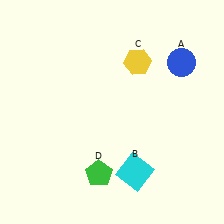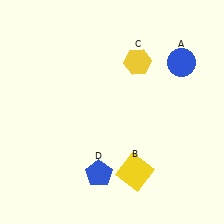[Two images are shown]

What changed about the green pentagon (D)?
In Image 1, D is green. In Image 2, it changed to blue.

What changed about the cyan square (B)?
In Image 1, B is cyan. In Image 2, it changed to yellow.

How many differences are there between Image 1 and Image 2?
There are 2 differences between the two images.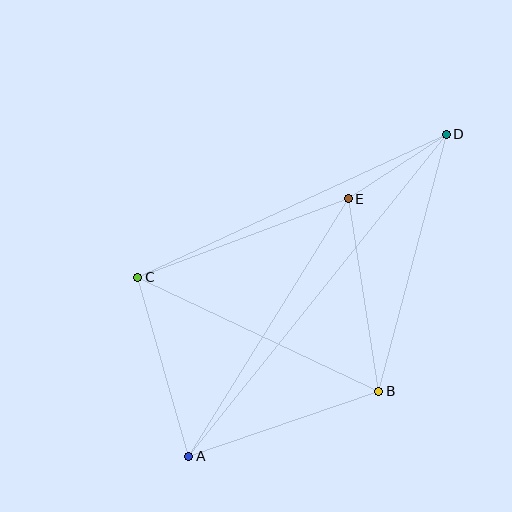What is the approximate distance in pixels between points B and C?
The distance between B and C is approximately 266 pixels.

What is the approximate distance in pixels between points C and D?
The distance between C and D is approximately 340 pixels.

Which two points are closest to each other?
Points D and E are closest to each other.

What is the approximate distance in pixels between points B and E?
The distance between B and E is approximately 195 pixels.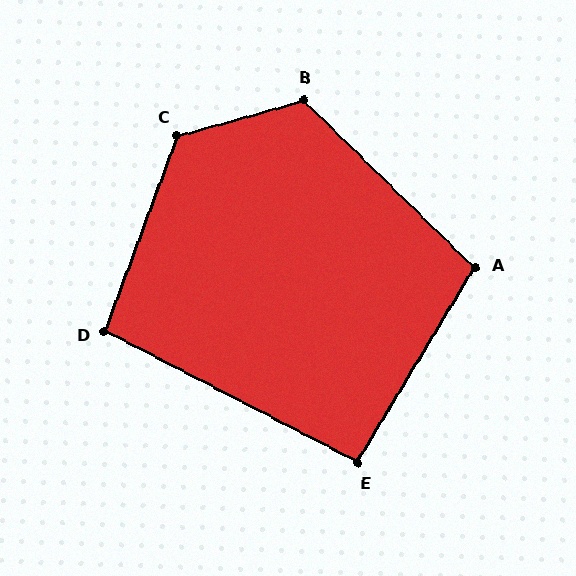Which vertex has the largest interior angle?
C, at approximately 126 degrees.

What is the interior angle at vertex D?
Approximately 97 degrees (obtuse).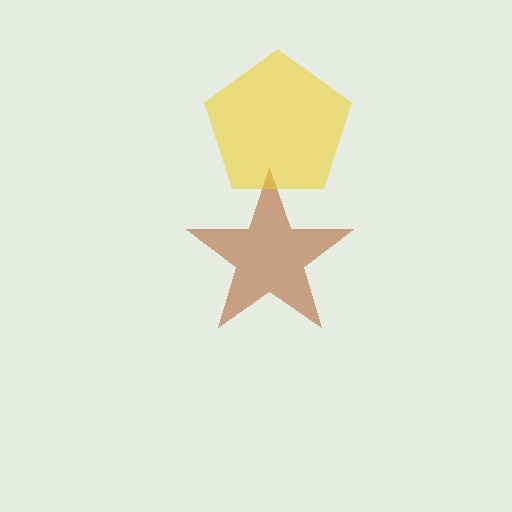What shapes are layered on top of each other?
The layered shapes are: a brown star, a yellow pentagon.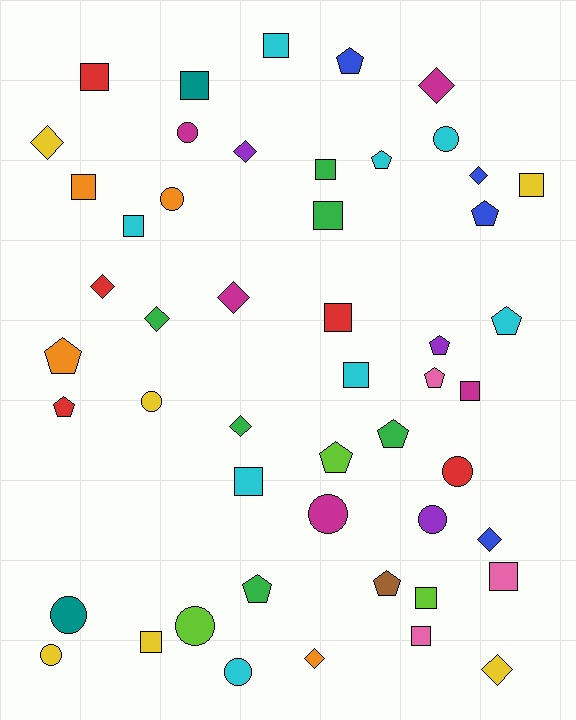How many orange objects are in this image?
There are 4 orange objects.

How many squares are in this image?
There are 16 squares.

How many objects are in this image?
There are 50 objects.